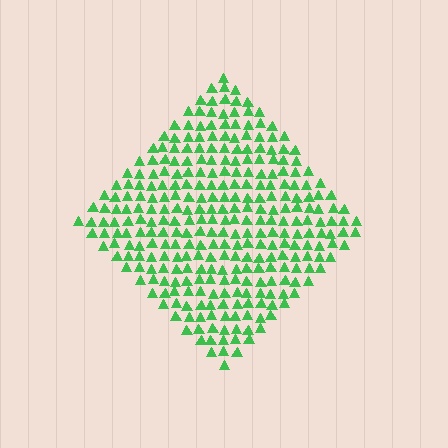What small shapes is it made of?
It is made of small triangles.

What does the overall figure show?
The overall figure shows a diamond.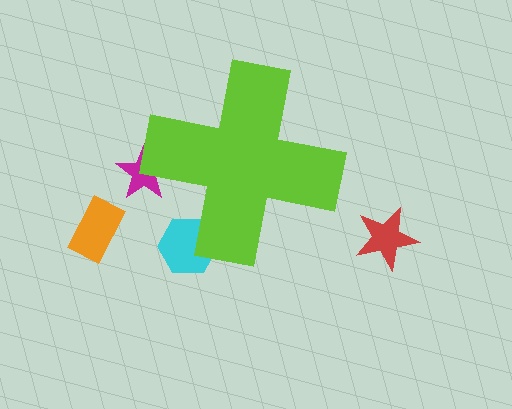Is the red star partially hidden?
No, the red star is fully visible.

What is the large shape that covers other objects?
A lime cross.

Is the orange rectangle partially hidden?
No, the orange rectangle is fully visible.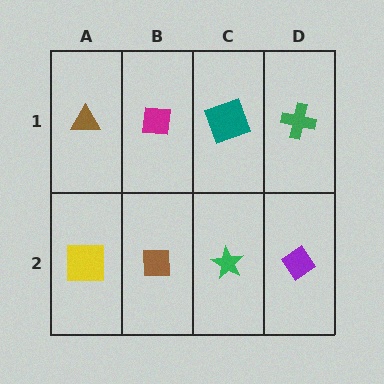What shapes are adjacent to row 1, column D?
A purple diamond (row 2, column D), a teal square (row 1, column C).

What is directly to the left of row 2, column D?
A green star.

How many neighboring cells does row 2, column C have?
3.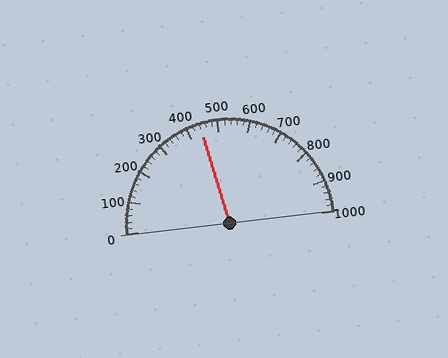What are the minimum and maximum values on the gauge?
The gauge ranges from 0 to 1000.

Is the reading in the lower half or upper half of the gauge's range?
The reading is in the lower half of the range (0 to 1000).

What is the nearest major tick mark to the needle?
The nearest major tick mark is 400.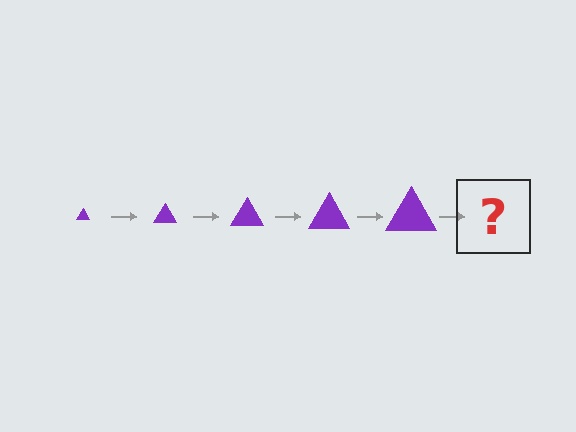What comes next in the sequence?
The next element should be a purple triangle, larger than the previous one.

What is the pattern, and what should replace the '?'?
The pattern is that the triangle gets progressively larger each step. The '?' should be a purple triangle, larger than the previous one.